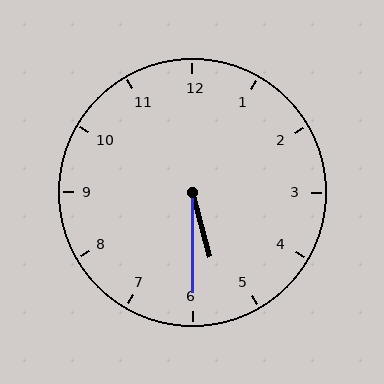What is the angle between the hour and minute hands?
Approximately 15 degrees.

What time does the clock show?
5:30.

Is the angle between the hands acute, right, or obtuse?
It is acute.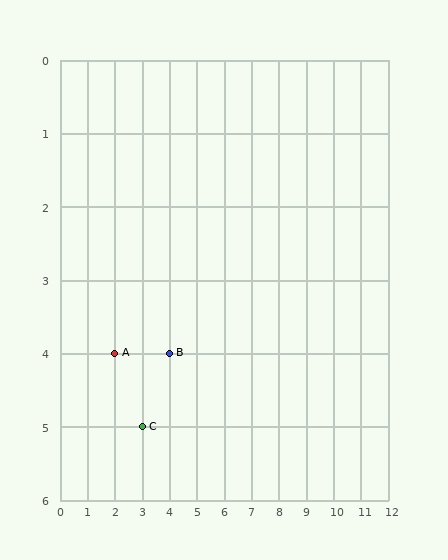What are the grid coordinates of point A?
Point A is at grid coordinates (2, 4).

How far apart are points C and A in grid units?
Points C and A are 1 column and 1 row apart (about 1.4 grid units diagonally).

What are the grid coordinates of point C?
Point C is at grid coordinates (3, 5).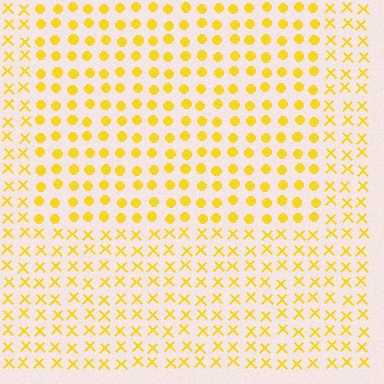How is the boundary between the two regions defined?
The boundary is defined by a change in element shape: circles inside vs. X marks outside. All elements share the same color and spacing.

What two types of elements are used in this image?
The image uses circles inside the rectangle region and X marks outside it.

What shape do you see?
I see a rectangle.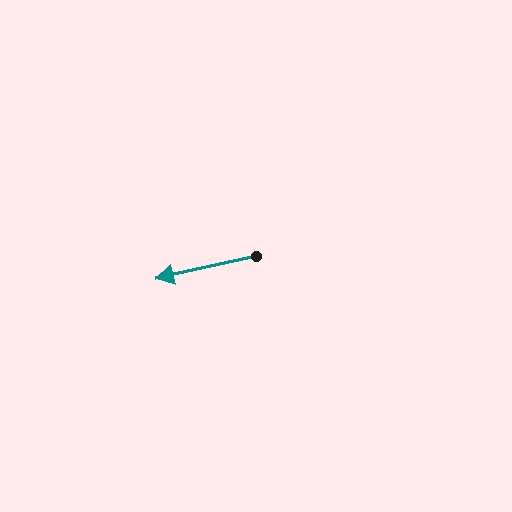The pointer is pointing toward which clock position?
Roughly 9 o'clock.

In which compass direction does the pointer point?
West.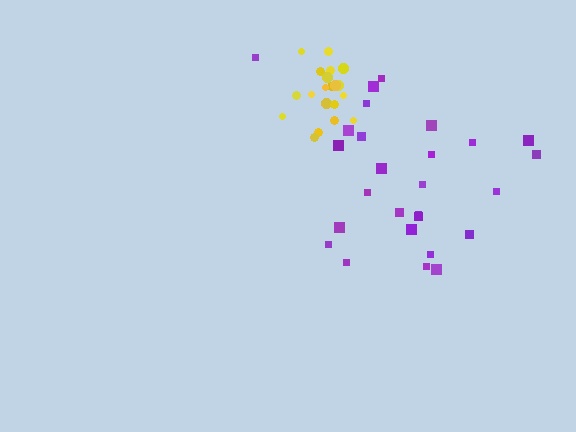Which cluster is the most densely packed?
Yellow.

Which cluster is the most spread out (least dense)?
Purple.